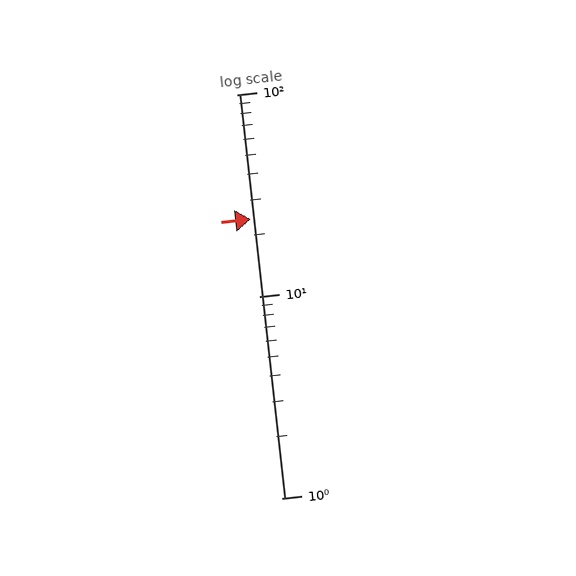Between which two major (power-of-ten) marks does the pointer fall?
The pointer is between 10 and 100.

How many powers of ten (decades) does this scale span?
The scale spans 2 decades, from 1 to 100.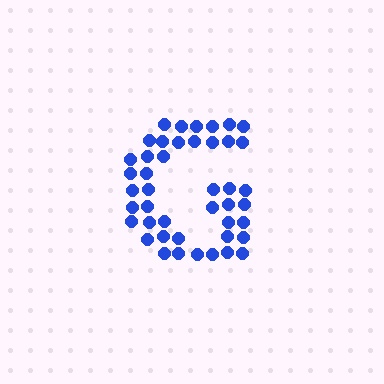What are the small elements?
The small elements are circles.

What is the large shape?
The large shape is the letter G.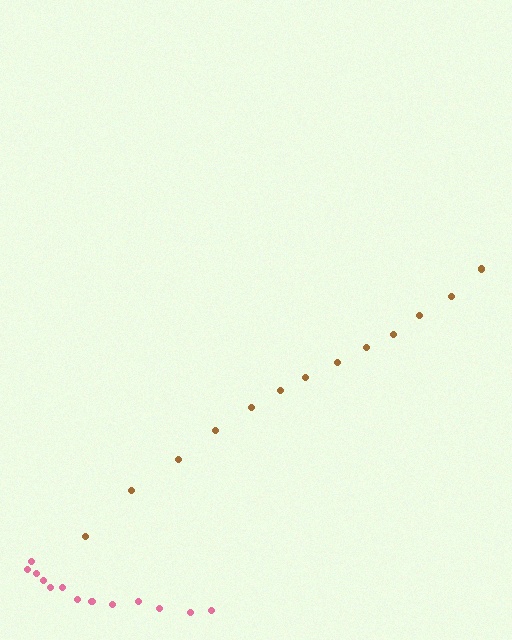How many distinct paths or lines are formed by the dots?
There are 2 distinct paths.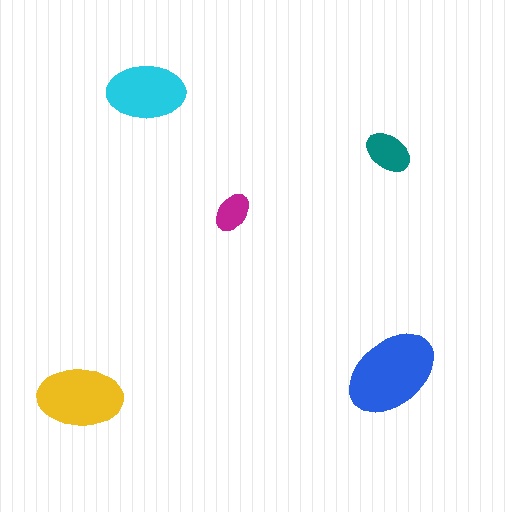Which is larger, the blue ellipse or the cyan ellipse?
The blue one.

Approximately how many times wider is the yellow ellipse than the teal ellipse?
About 2 times wider.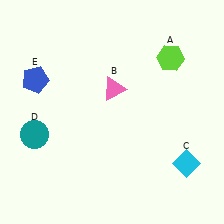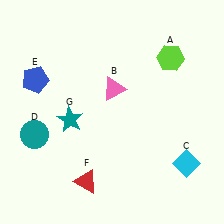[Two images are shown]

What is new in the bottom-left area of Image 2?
A teal star (G) was added in the bottom-left area of Image 2.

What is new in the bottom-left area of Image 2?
A red triangle (F) was added in the bottom-left area of Image 2.